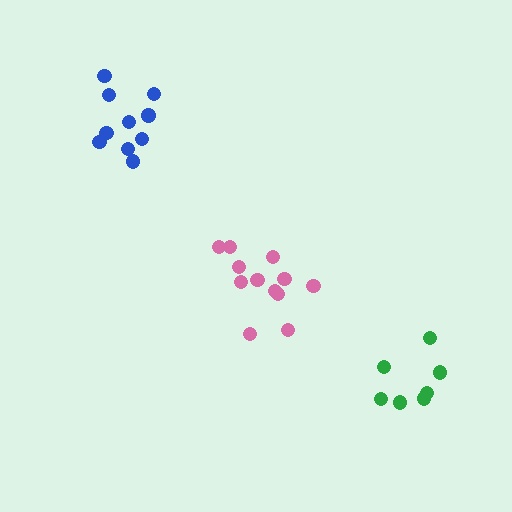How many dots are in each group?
Group 1: 10 dots, Group 2: 12 dots, Group 3: 7 dots (29 total).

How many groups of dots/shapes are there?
There are 3 groups.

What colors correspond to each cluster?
The clusters are colored: blue, pink, green.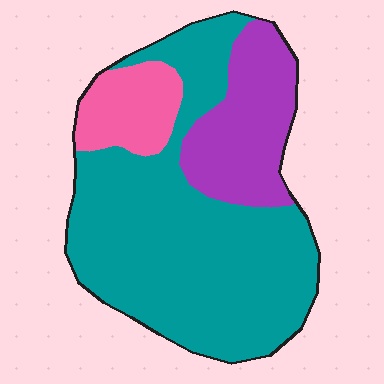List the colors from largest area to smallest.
From largest to smallest: teal, purple, pink.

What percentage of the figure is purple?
Purple covers about 20% of the figure.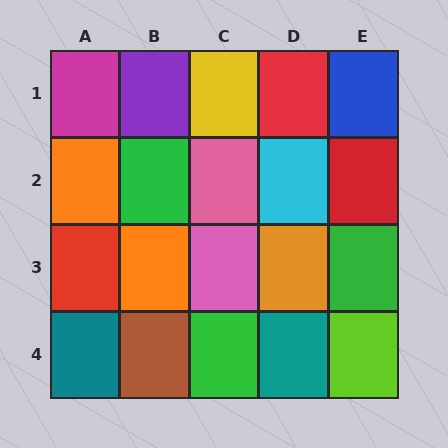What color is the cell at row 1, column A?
Magenta.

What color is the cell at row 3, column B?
Orange.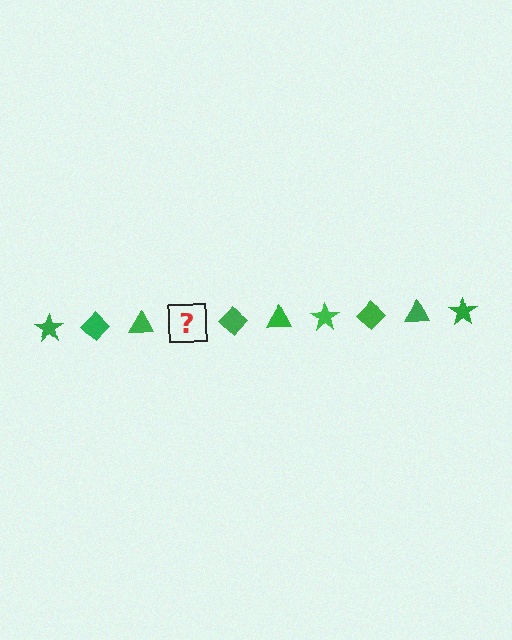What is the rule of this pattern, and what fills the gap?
The rule is that the pattern cycles through star, diamond, triangle shapes in green. The gap should be filled with a green star.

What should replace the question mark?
The question mark should be replaced with a green star.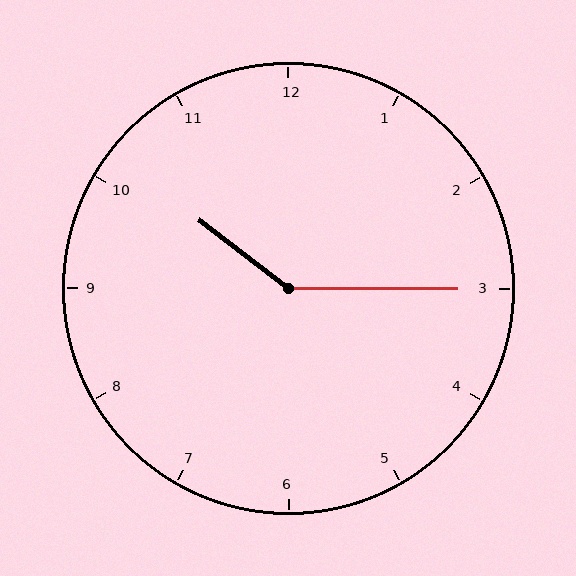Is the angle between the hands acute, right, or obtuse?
It is obtuse.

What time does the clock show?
10:15.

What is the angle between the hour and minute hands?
Approximately 142 degrees.